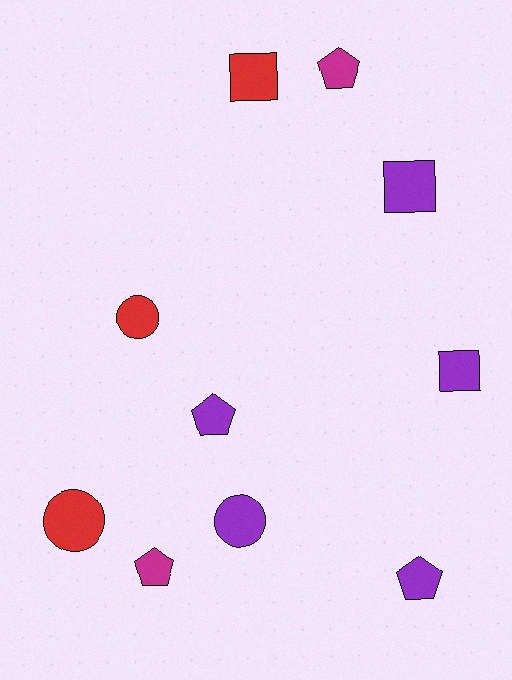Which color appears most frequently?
Purple, with 5 objects.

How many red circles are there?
There are 2 red circles.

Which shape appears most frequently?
Pentagon, with 4 objects.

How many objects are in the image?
There are 10 objects.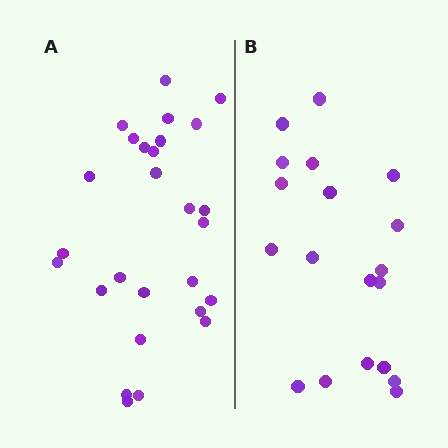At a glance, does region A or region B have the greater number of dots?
Region A (the left region) has more dots.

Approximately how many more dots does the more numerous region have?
Region A has roughly 8 or so more dots than region B.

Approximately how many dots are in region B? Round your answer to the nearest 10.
About 20 dots. (The exact count is 19, which rounds to 20.)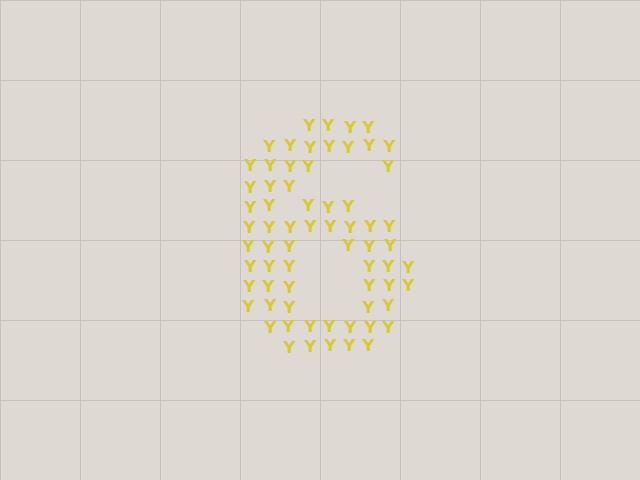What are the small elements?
The small elements are letter Y's.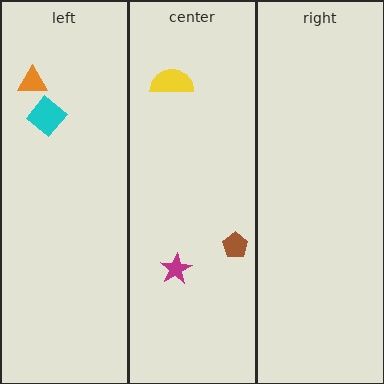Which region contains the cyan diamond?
The left region.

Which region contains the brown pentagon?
The center region.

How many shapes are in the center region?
3.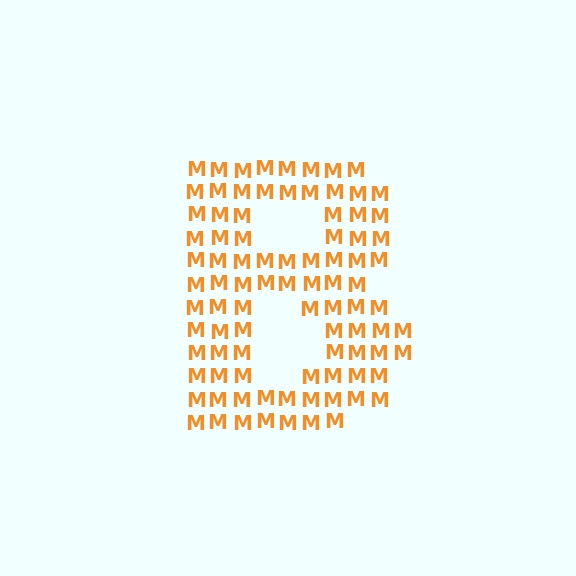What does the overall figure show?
The overall figure shows the letter B.